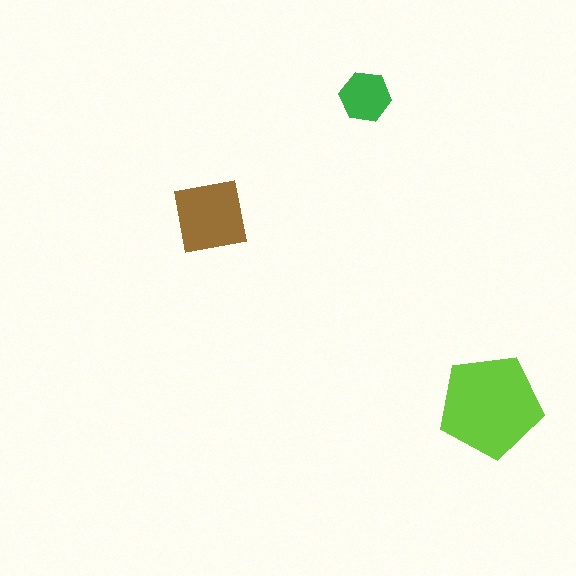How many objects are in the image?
There are 3 objects in the image.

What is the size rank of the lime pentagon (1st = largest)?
1st.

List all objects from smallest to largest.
The green hexagon, the brown square, the lime pentagon.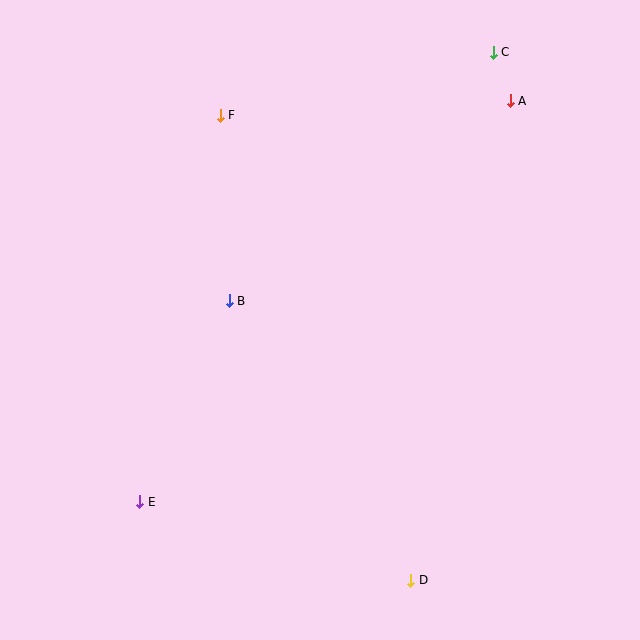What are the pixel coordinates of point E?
Point E is at (140, 502).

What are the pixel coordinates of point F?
Point F is at (220, 115).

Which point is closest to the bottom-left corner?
Point E is closest to the bottom-left corner.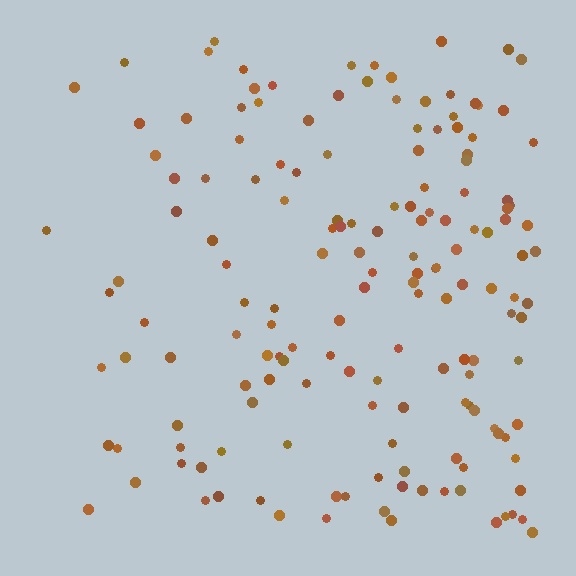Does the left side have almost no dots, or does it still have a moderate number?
Still a moderate number, just noticeably fewer than the right.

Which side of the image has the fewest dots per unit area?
The left.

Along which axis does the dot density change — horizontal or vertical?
Horizontal.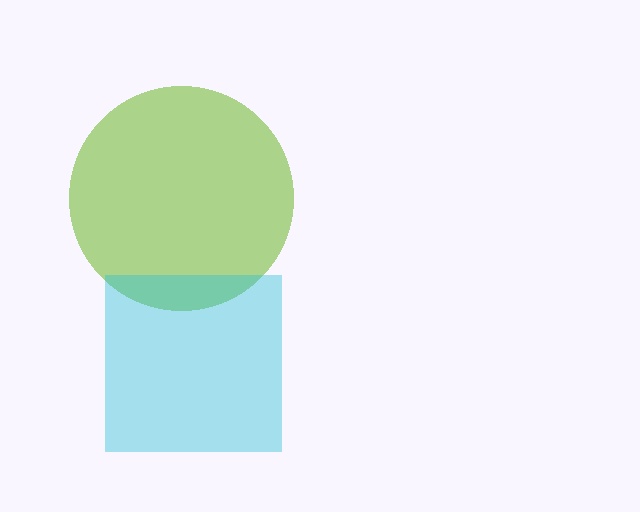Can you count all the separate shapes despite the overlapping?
Yes, there are 2 separate shapes.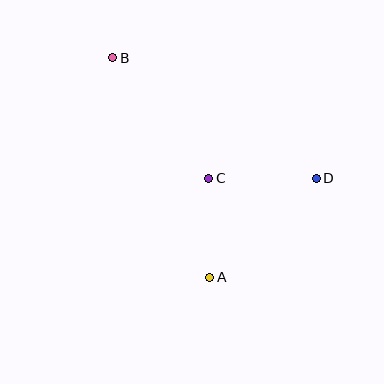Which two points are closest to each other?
Points A and C are closest to each other.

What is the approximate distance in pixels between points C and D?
The distance between C and D is approximately 107 pixels.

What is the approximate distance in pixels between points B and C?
The distance between B and C is approximately 154 pixels.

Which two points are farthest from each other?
Points A and B are farthest from each other.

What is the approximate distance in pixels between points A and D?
The distance between A and D is approximately 145 pixels.